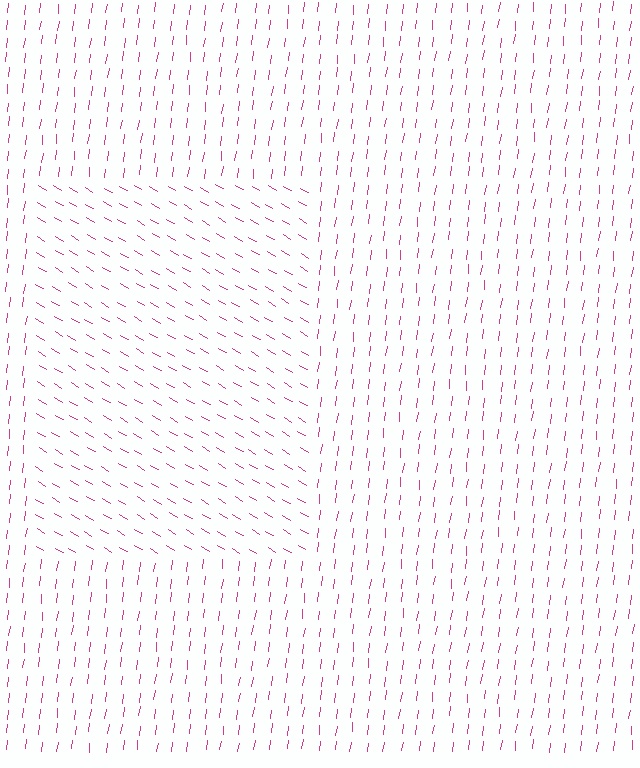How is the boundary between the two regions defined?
The boundary is defined purely by a change in line orientation (approximately 67 degrees difference). All lines are the same color and thickness.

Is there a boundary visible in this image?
Yes, there is a texture boundary formed by a change in line orientation.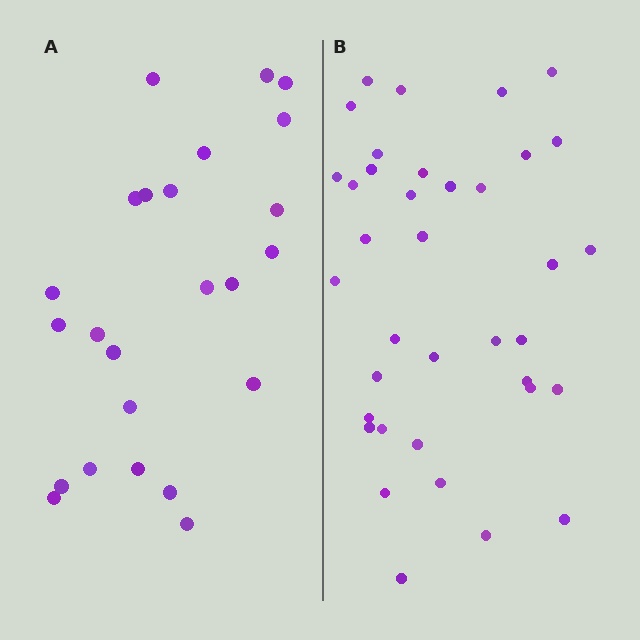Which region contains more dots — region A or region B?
Region B (the right region) has more dots.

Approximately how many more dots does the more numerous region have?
Region B has approximately 15 more dots than region A.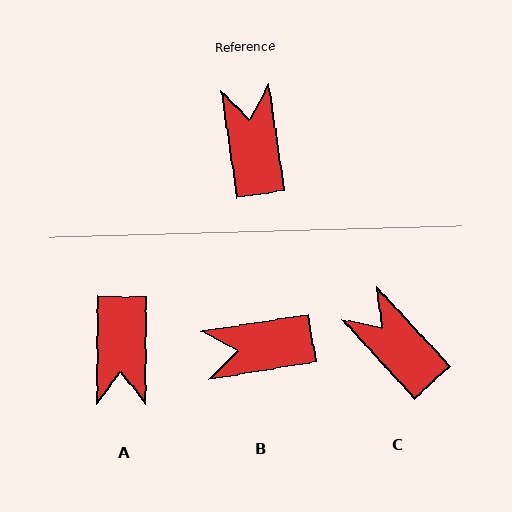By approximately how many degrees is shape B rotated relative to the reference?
Approximately 91 degrees counter-clockwise.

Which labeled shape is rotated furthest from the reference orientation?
A, about 171 degrees away.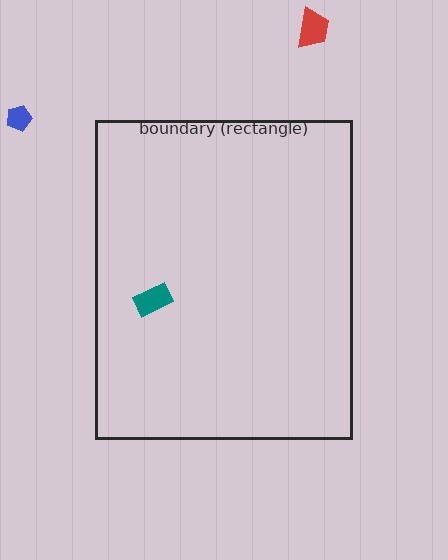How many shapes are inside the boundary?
1 inside, 2 outside.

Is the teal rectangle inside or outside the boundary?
Inside.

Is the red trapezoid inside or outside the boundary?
Outside.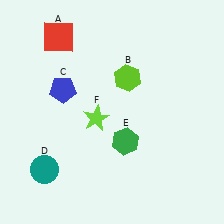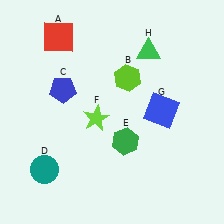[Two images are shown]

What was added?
A blue square (G), a green triangle (H) were added in Image 2.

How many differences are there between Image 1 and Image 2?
There are 2 differences between the two images.